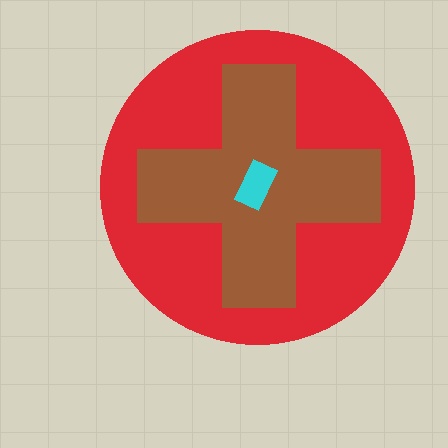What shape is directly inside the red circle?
The brown cross.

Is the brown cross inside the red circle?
Yes.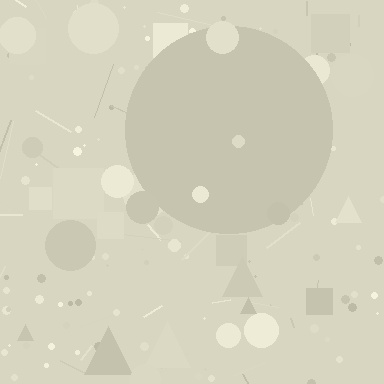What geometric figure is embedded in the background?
A circle is embedded in the background.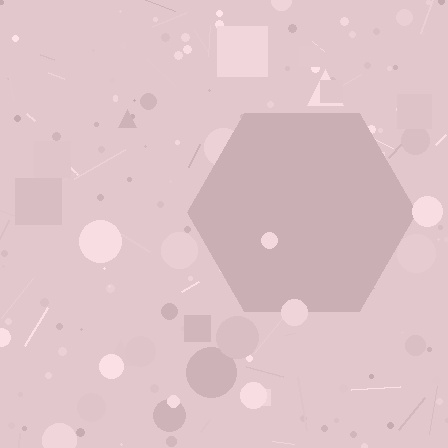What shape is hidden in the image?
A hexagon is hidden in the image.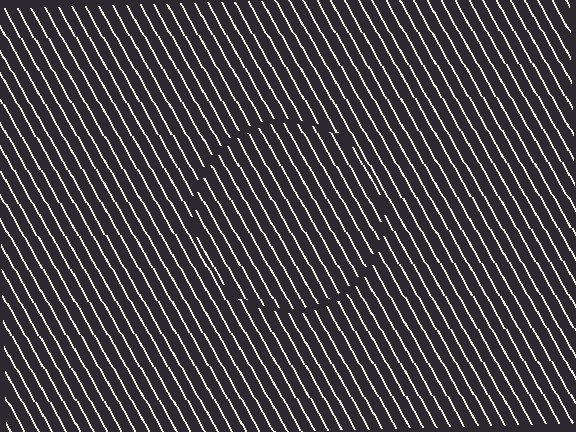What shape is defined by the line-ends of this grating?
An illusory circle. The interior of the shape contains the same grating, shifted by half a period — the contour is defined by the phase discontinuity where line-ends from the inner and outer gratings abut.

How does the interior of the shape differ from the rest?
The interior of the shape contains the same grating, shifted by half a period — the contour is defined by the phase discontinuity where line-ends from the inner and outer gratings abut.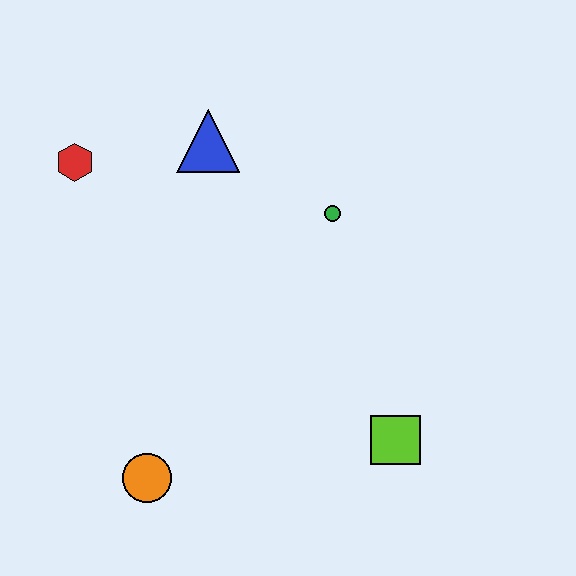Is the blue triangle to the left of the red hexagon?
No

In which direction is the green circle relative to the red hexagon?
The green circle is to the right of the red hexagon.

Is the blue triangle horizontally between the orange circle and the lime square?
Yes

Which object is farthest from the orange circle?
The blue triangle is farthest from the orange circle.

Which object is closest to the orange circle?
The lime square is closest to the orange circle.